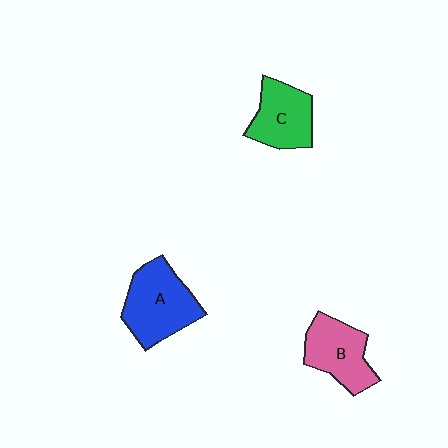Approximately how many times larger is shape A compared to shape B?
Approximately 1.2 times.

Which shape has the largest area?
Shape A (blue).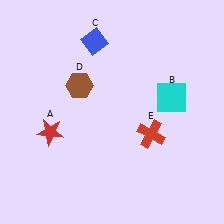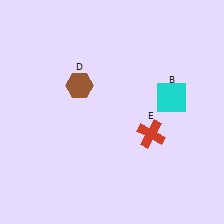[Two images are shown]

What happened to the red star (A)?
The red star (A) was removed in Image 2. It was in the bottom-left area of Image 1.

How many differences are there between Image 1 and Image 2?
There are 2 differences between the two images.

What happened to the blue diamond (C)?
The blue diamond (C) was removed in Image 2. It was in the top-left area of Image 1.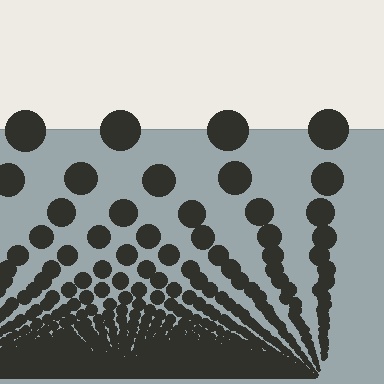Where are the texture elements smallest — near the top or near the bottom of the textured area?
Near the bottom.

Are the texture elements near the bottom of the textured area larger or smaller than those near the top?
Smaller. The gradient is inverted — elements near the bottom are smaller and denser.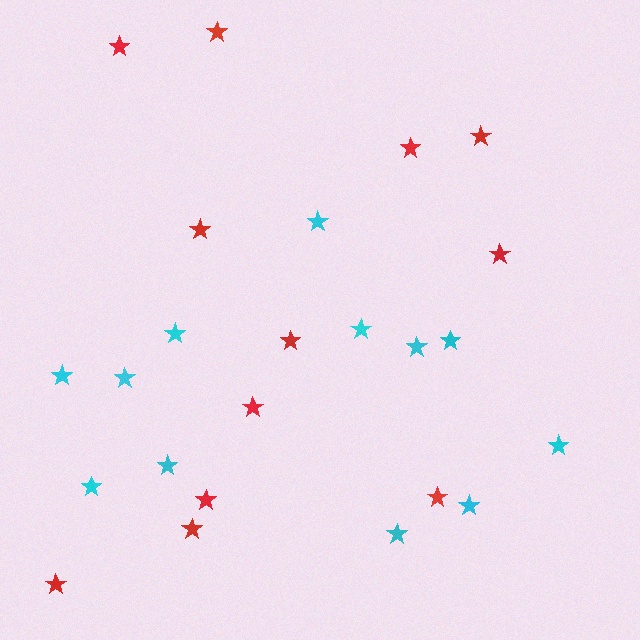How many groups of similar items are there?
There are 2 groups: one group of red stars (12) and one group of cyan stars (12).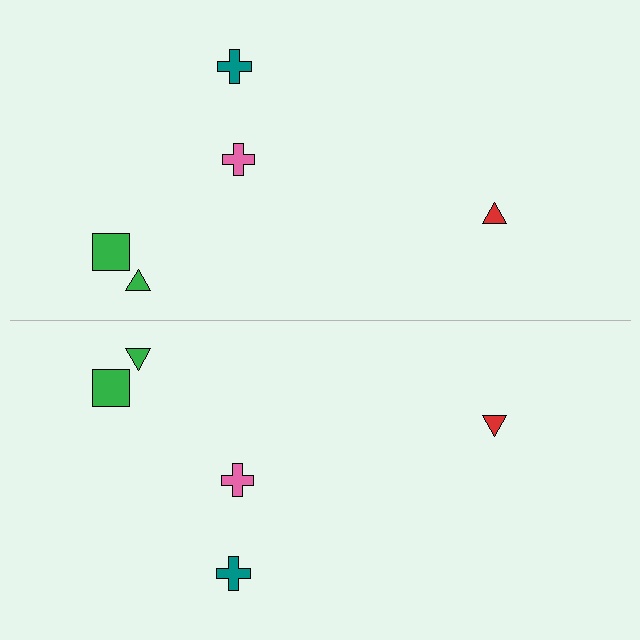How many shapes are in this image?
There are 10 shapes in this image.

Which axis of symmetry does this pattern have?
The pattern has a horizontal axis of symmetry running through the center of the image.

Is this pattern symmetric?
Yes, this pattern has bilateral (reflection) symmetry.